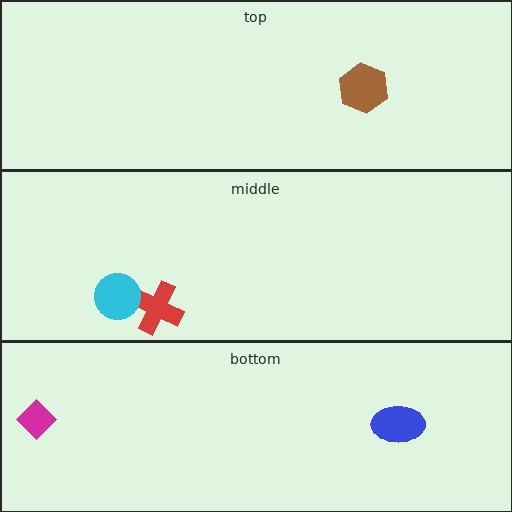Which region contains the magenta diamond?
The bottom region.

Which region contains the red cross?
The middle region.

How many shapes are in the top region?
1.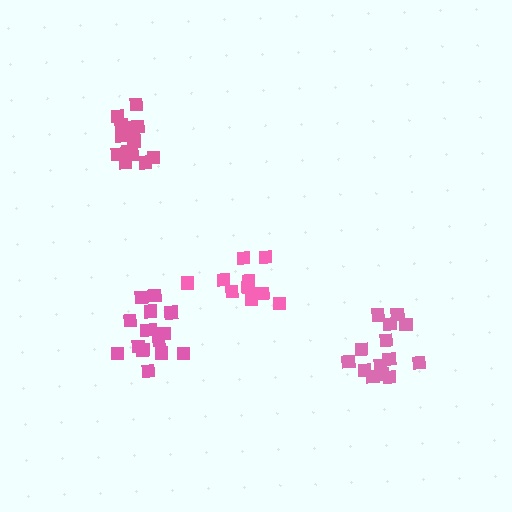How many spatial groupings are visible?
There are 4 spatial groupings.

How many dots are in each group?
Group 1: 15 dots, Group 2: 15 dots, Group 3: 15 dots, Group 4: 10 dots (55 total).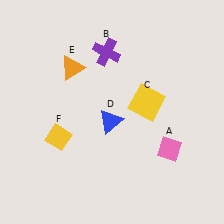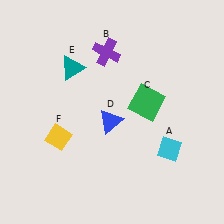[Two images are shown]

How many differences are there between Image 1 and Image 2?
There are 3 differences between the two images.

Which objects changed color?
A changed from pink to cyan. C changed from yellow to green. E changed from orange to teal.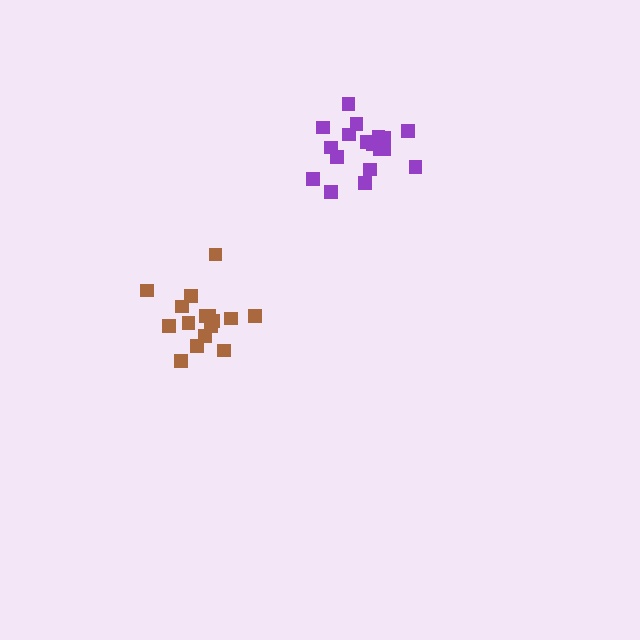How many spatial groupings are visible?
There are 2 spatial groupings.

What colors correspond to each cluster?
The clusters are colored: brown, purple.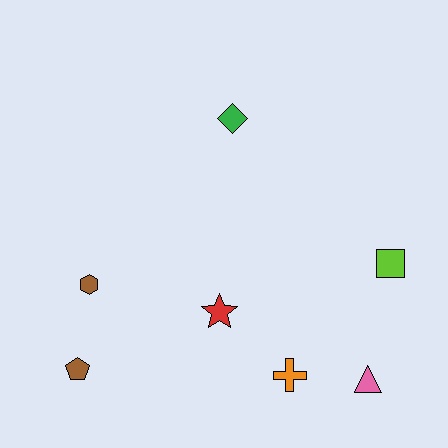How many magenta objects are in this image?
There are no magenta objects.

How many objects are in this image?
There are 7 objects.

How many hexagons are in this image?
There is 1 hexagon.